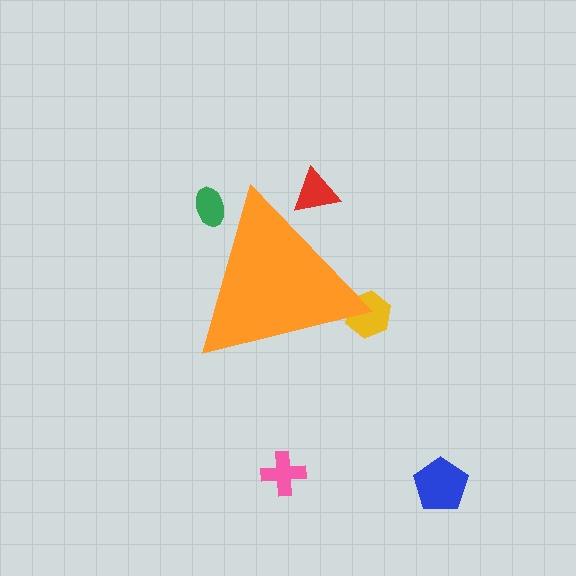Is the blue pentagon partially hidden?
No, the blue pentagon is fully visible.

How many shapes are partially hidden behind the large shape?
3 shapes are partially hidden.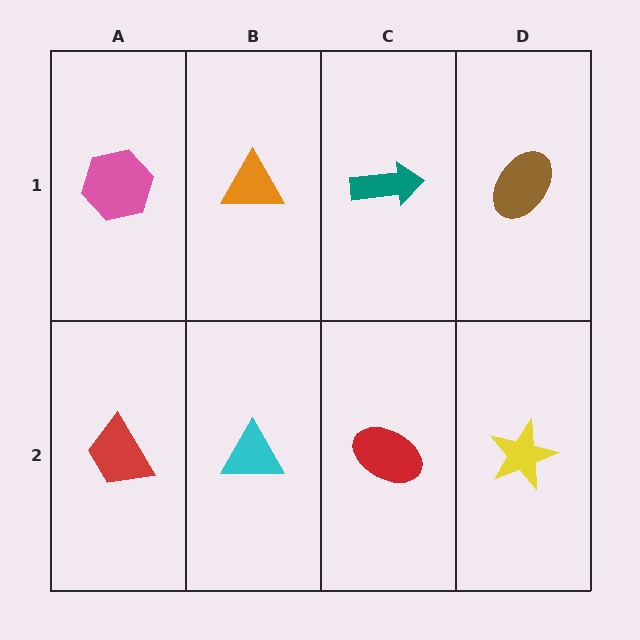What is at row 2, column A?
A red trapezoid.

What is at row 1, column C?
A teal arrow.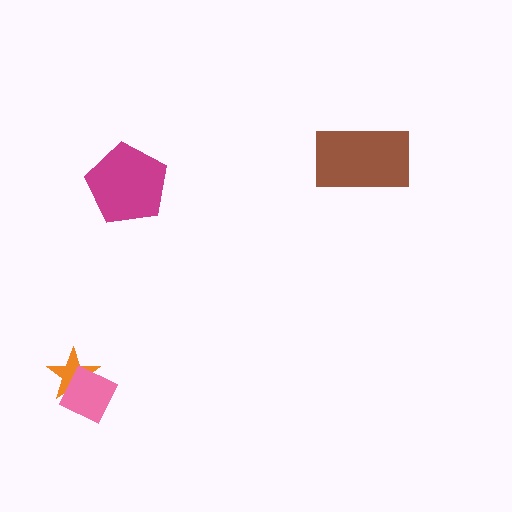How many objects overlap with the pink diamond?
1 object overlaps with the pink diamond.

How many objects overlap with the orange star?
1 object overlaps with the orange star.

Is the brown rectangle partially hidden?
No, no other shape covers it.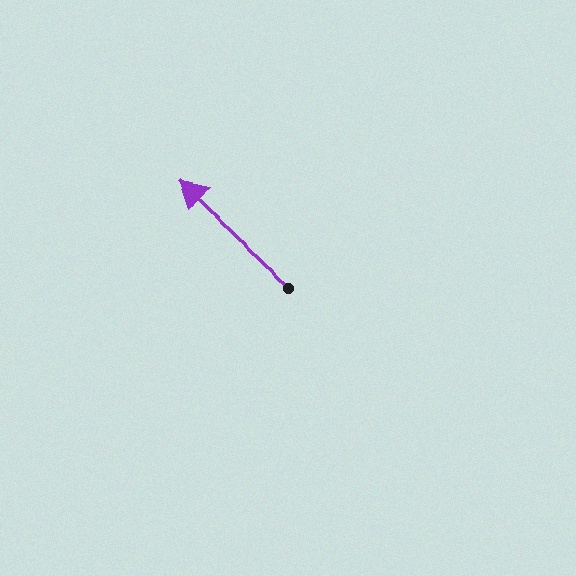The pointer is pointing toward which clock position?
Roughly 10 o'clock.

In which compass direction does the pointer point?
Northwest.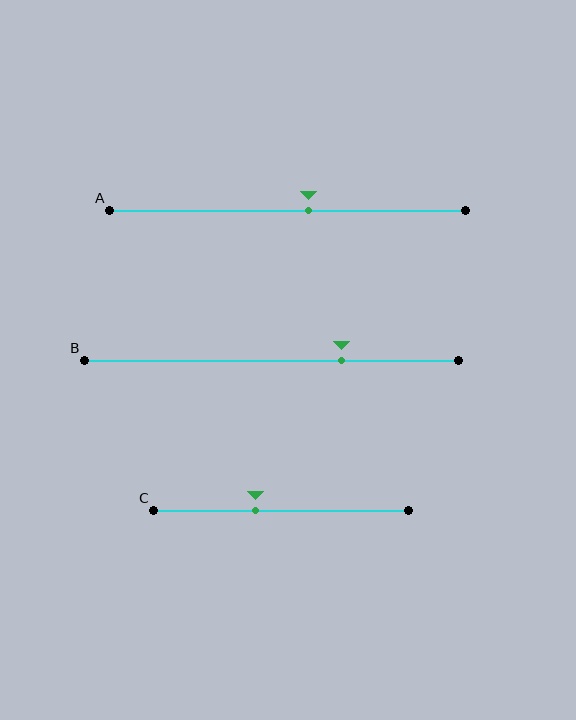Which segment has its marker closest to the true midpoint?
Segment A has its marker closest to the true midpoint.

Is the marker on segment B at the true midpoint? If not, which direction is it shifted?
No, the marker on segment B is shifted to the right by about 18% of the segment length.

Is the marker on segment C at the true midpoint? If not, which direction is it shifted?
No, the marker on segment C is shifted to the left by about 10% of the segment length.